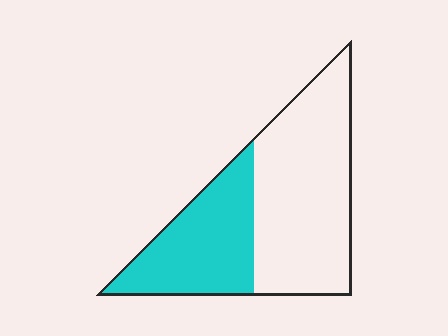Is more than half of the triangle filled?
No.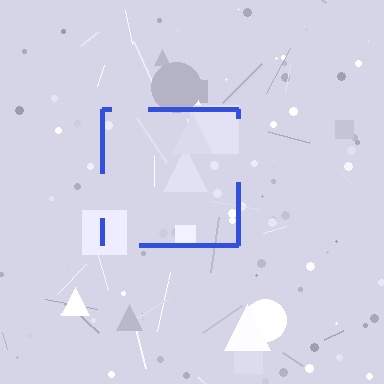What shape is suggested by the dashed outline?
The dashed outline suggests a square.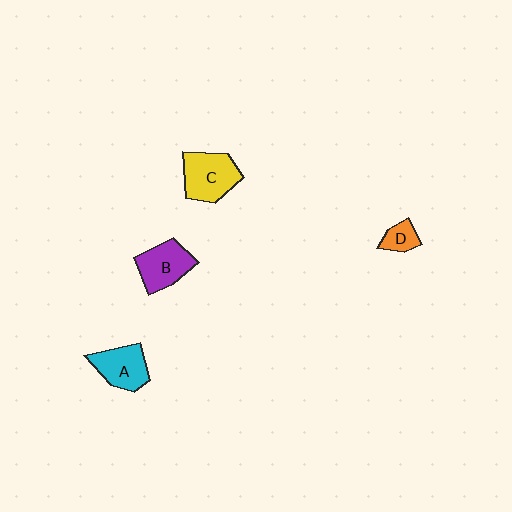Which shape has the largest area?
Shape C (yellow).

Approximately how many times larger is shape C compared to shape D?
Approximately 2.6 times.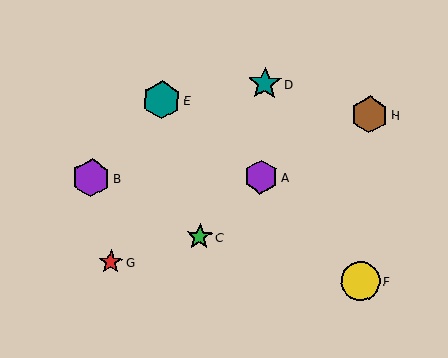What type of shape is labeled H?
Shape H is a brown hexagon.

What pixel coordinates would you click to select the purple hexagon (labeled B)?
Click at (91, 178) to select the purple hexagon B.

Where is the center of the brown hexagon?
The center of the brown hexagon is at (370, 115).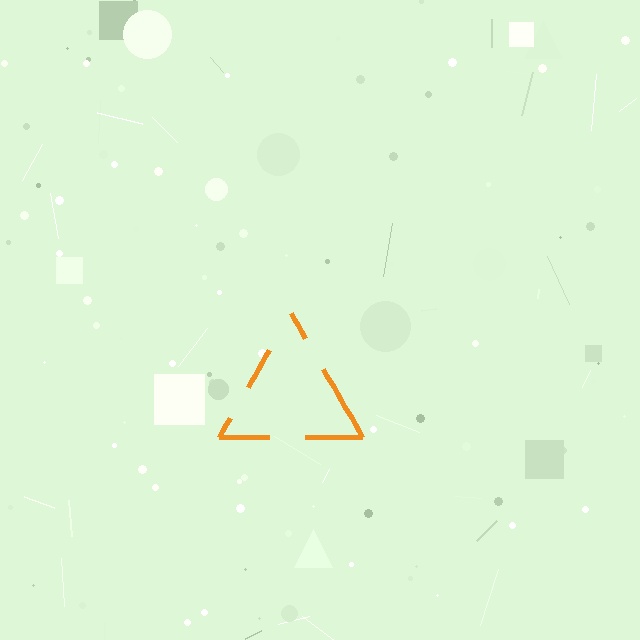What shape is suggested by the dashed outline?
The dashed outline suggests a triangle.